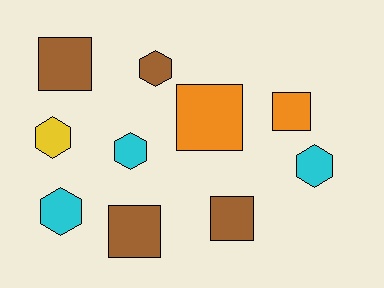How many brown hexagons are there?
There is 1 brown hexagon.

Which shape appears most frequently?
Hexagon, with 5 objects.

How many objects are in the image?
There are 10 objects.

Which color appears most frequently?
Brown, with 4 objects.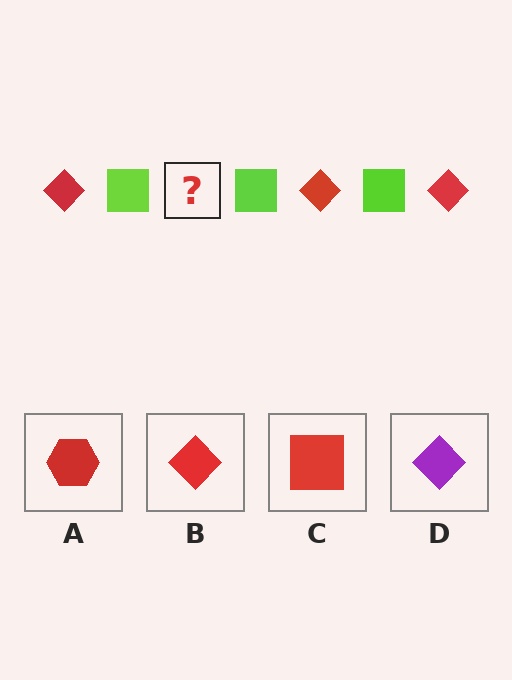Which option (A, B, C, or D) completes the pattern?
B.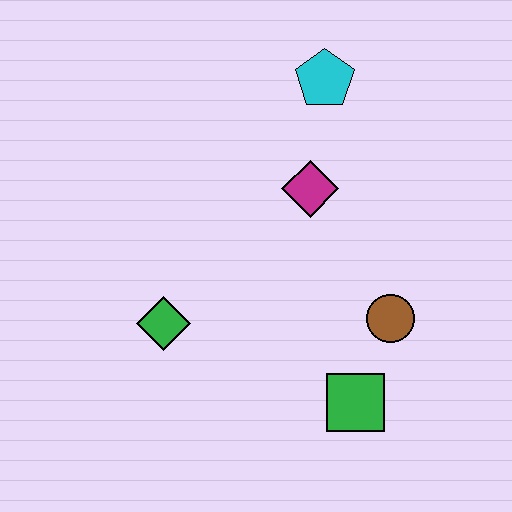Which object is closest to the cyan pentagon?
The magenta diamond is closest to the cyan pentagon.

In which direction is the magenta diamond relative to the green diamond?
The magenta diamond is to the right of the green diamond.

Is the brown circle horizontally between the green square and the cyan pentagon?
No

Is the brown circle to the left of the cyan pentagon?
No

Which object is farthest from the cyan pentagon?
The green square is farthest from the cyan pentagon.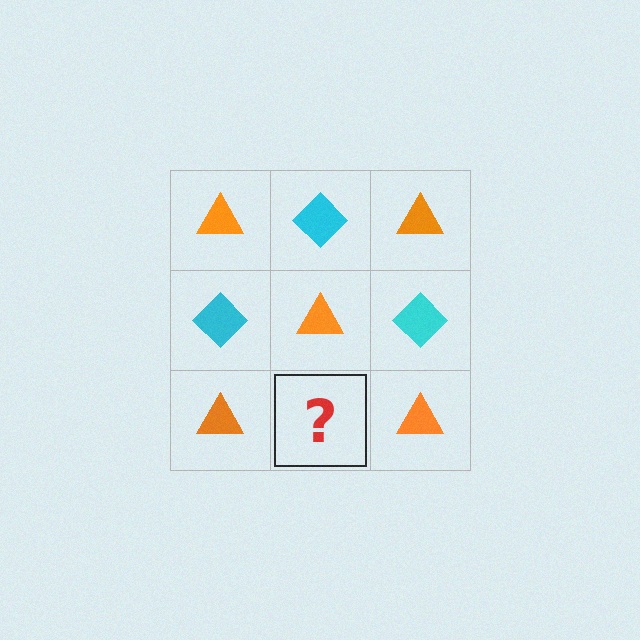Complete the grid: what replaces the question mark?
The question mark should be replaced with a cyan diamond.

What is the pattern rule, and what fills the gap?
The rule is that it alternates orange triangle and cyan diamond in a checkerboard pattern. The gap should be filled with a cyan diamond.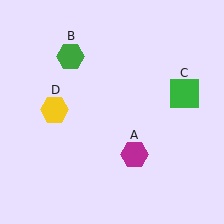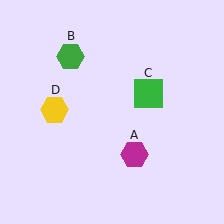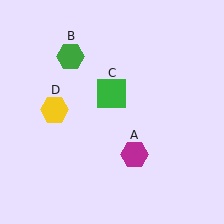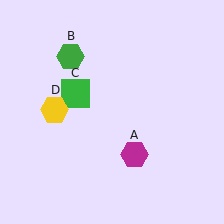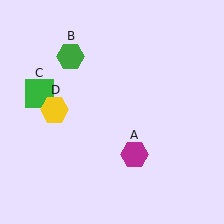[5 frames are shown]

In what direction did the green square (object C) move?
The green square (object C) moved left.